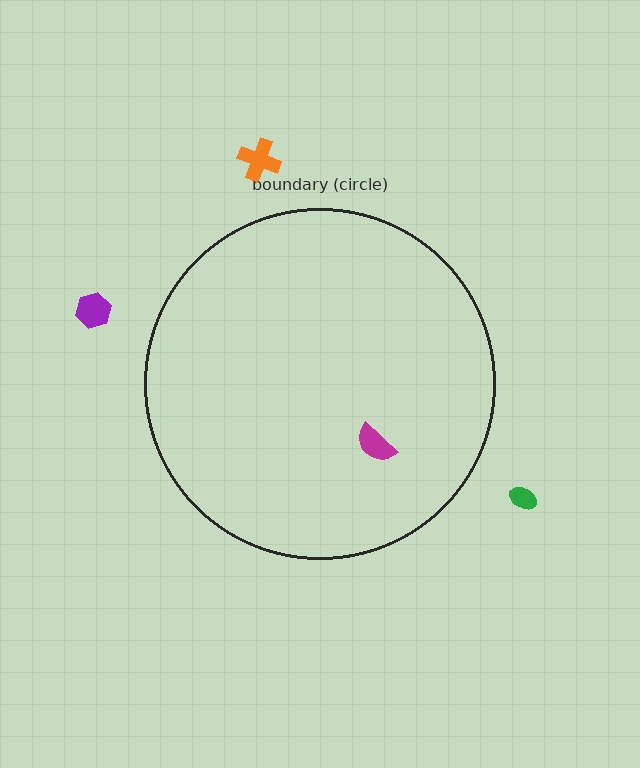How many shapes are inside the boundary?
1 inside, 3 outside.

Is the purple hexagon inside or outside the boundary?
Outside.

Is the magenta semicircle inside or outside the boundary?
Inside.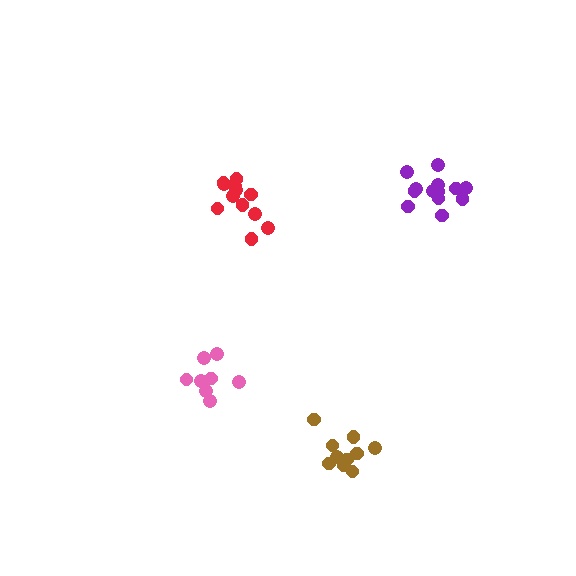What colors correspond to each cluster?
The clusters are colored: brown, pink, purple, red.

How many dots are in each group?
Group 1: 10 dots, Group 2: 8 dots, Group 3: 13 dots, Group 4: 12 dots (43 total).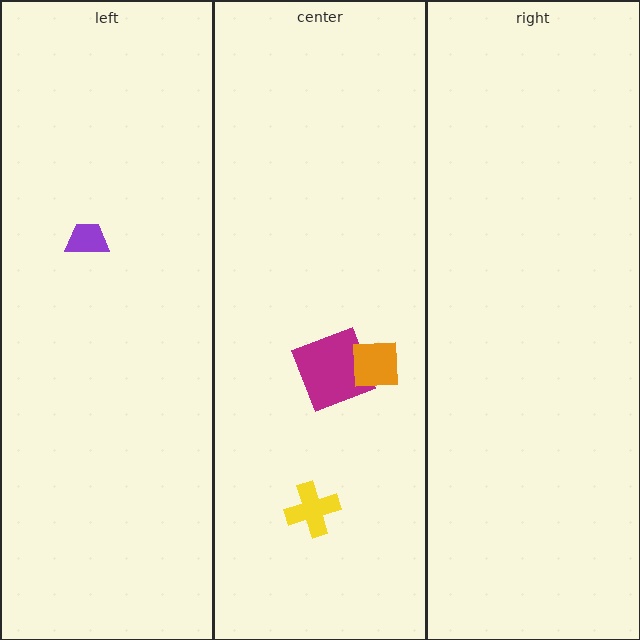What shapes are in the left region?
The purple trapezoid.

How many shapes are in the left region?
1.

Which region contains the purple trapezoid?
The left region.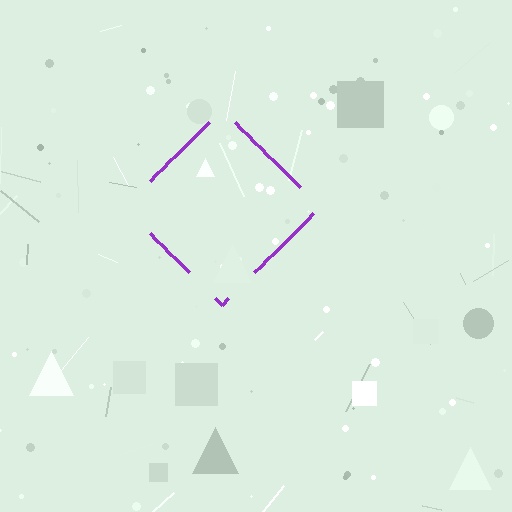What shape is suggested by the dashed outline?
The dashed outline suggests a diamond.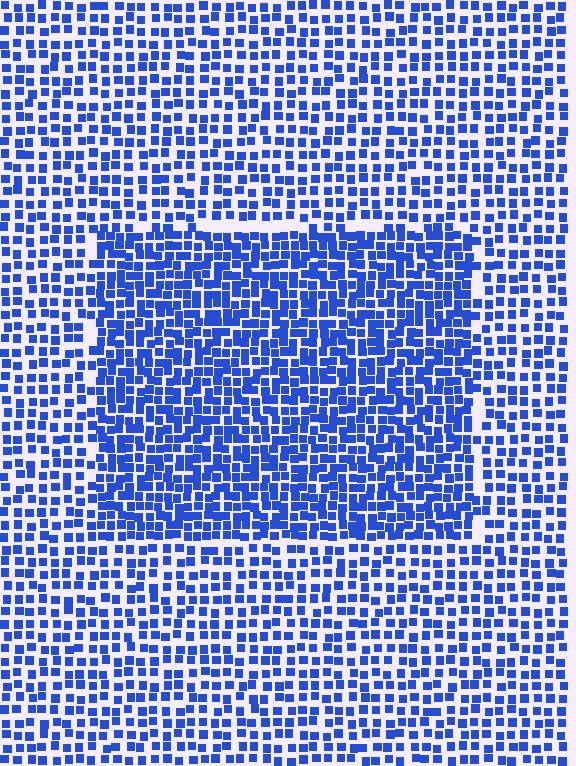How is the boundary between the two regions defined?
The boundary is defined by a change in element density (approximately 1.6x ratio). All elements are the same color, size, and shape.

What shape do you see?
I see a rectangle.